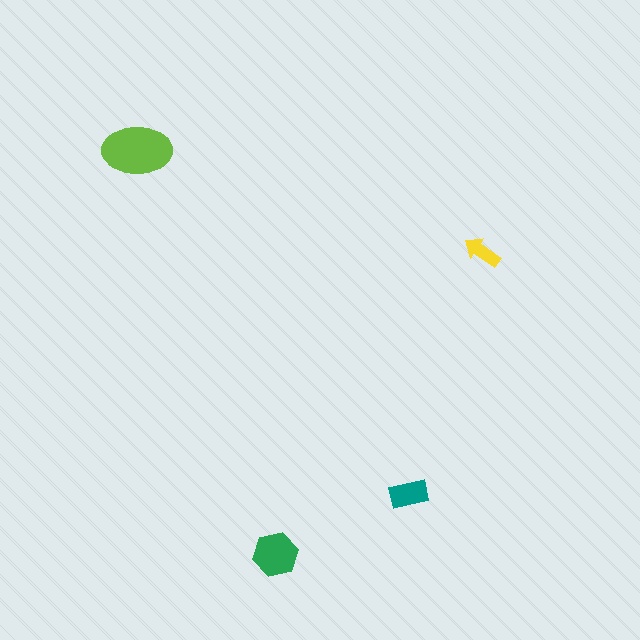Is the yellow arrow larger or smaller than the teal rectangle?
Smaller.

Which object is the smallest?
The yellow arrow.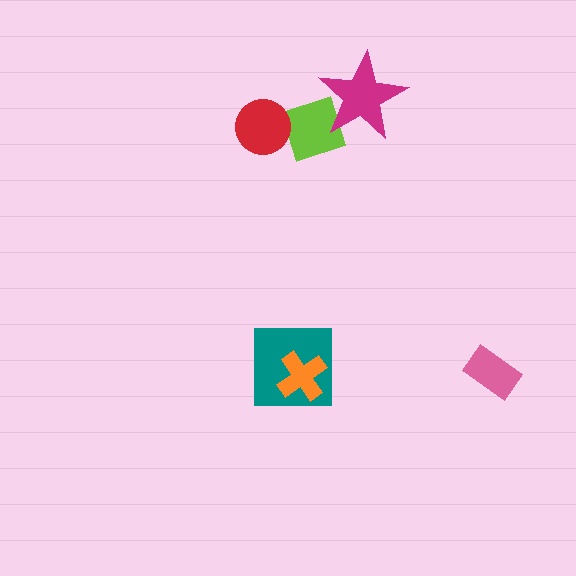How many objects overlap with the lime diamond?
2 objects overlap with the lime diamond.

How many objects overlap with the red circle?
1 object overlaps with the red circle.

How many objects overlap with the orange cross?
1 object overlaps with the orange cross.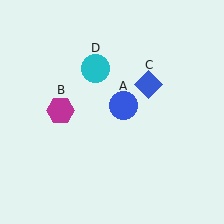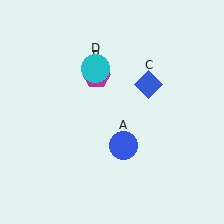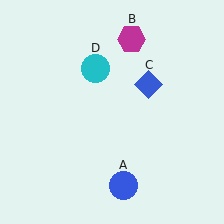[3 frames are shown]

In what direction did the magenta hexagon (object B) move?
The magenta hexagon (object B) moved up and to the right.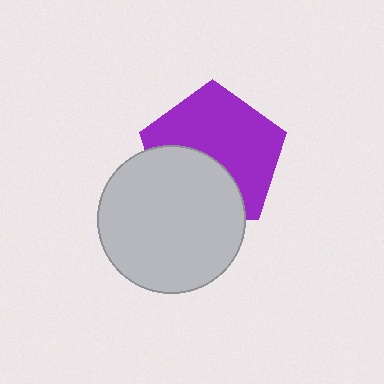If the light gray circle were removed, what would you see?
You would see the complete purple pentagon.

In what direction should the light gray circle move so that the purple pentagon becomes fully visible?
The light gray circle should move down. That is the shortest direction to clear the overlap and leave the purple pentagon fully visible.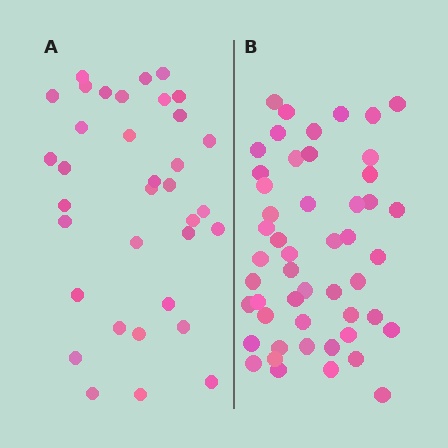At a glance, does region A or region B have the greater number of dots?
Region B (the right region) has more dots.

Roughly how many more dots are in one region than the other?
Region B has approximately 15 more dots than region A.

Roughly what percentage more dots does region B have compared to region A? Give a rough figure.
About 45% more.